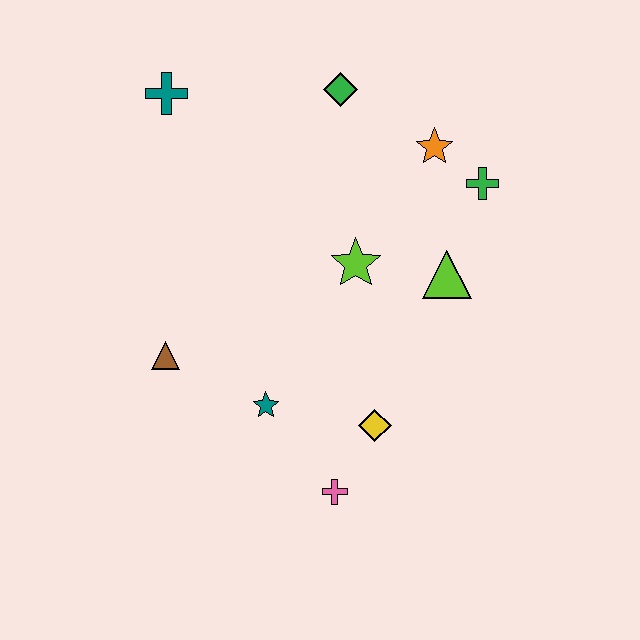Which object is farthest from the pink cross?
The teal cross is farthest from the pink cross.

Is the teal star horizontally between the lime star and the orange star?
No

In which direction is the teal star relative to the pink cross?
The teal star is above the pink cross.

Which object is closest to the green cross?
The orange star is closest to the green cross.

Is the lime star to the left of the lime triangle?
Yes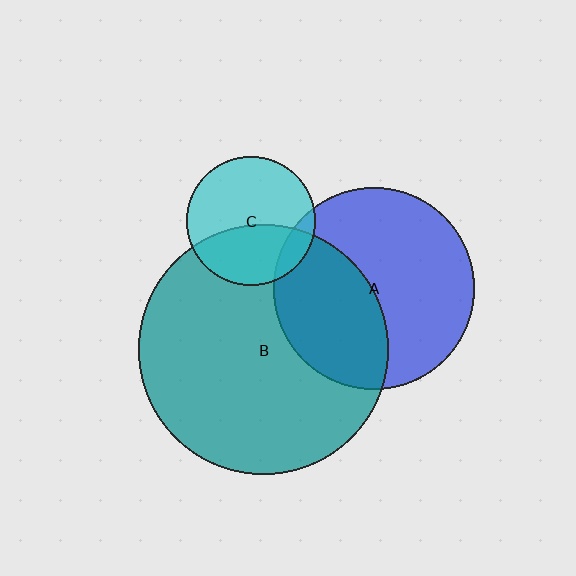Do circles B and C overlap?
Yes.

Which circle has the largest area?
Circle B (teal).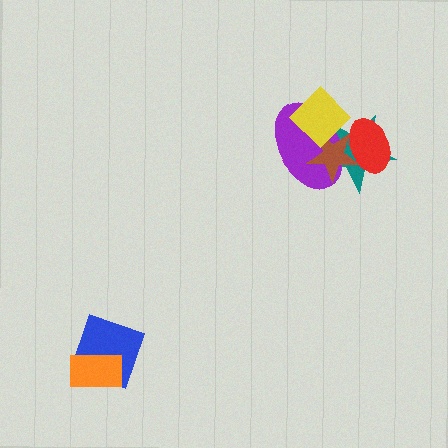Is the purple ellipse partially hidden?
Yes, it is partially covered by another shape.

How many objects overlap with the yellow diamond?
3 objects overlap with the yellow diamond.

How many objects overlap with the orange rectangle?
1 object overlaps with the orange rectangle.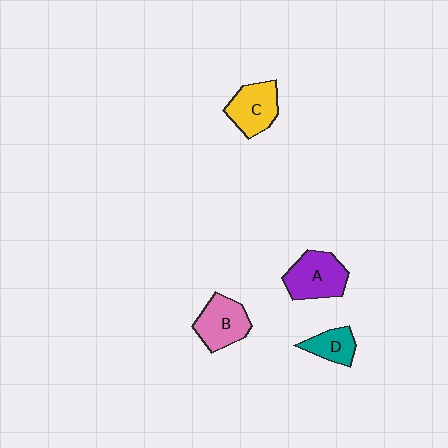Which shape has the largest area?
Shape A (purple).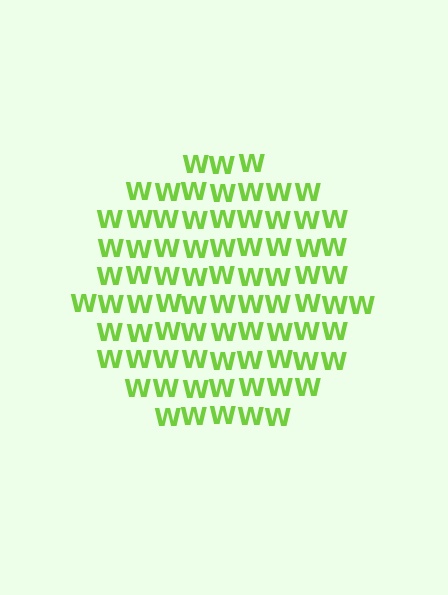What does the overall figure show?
The overall figure shows a circle.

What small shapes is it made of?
It is made of small letter W's.